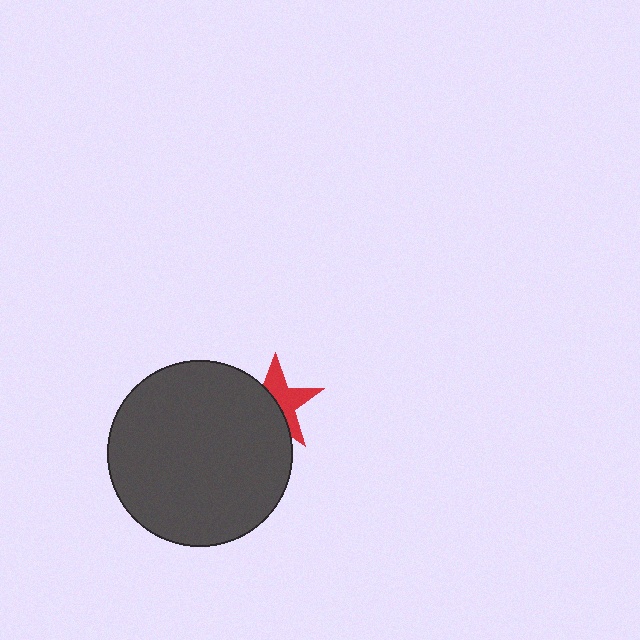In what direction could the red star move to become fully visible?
The red star could move right. That would shift it out from behind the dark gray circle entirely.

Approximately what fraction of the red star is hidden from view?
Roughly 51% of the red star is hidden behind the dark gray circle.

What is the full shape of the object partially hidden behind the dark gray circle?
The partially hidden object is a red star.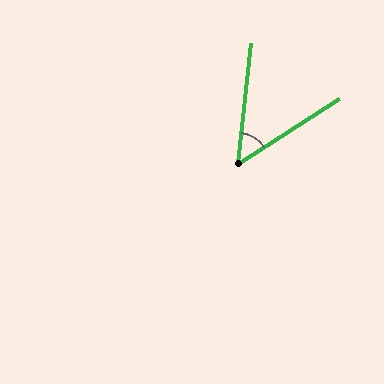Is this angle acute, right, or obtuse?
It is acute.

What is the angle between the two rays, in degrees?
Approximately 51 degrees.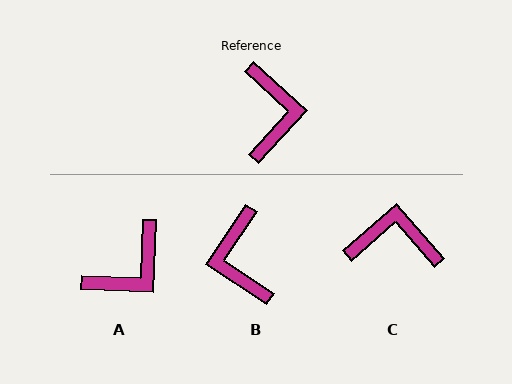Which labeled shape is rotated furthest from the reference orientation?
B, about 171 degrees away.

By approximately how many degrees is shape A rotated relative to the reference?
Approximately 50 degrees clockwise.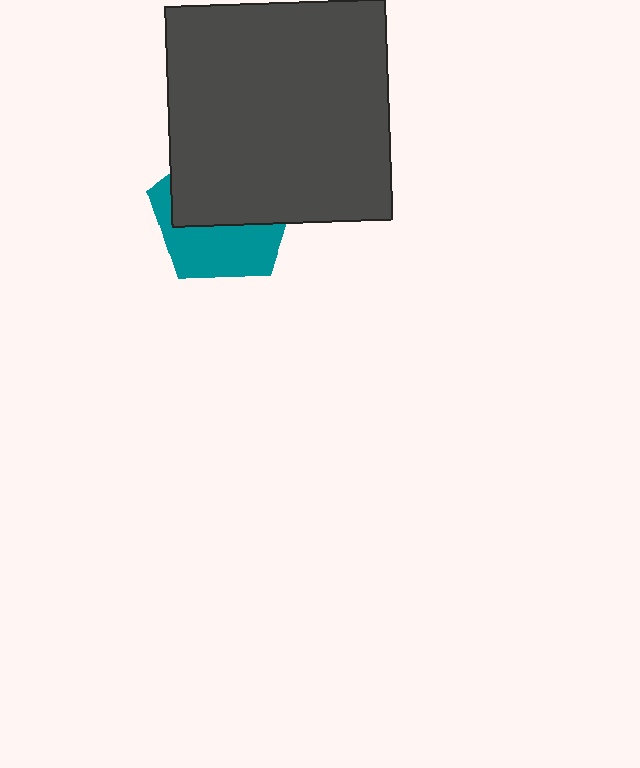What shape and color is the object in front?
The object in front is a dark gray square.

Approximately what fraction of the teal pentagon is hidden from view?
Roughly 57% of the teal pentagon is hidden behind the dark gray square.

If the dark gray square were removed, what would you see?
You would see the complete teal pentagon.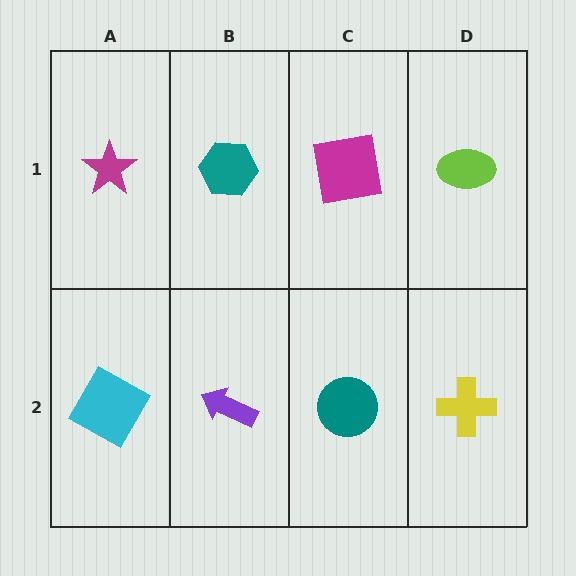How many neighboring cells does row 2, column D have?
2.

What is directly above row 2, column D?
A lime ellipse.